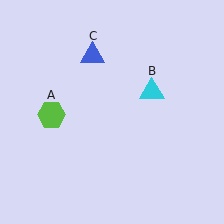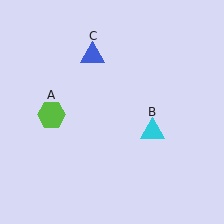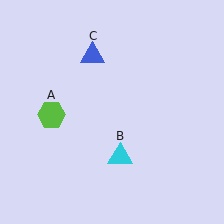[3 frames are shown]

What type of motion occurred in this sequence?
The cyan triangle (object B) rotated clockwise around the center of the scene.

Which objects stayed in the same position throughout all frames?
Lime hexagon (object A) and blue triangle (object C) remained stationary.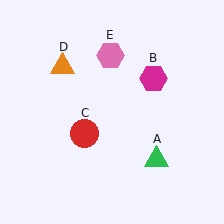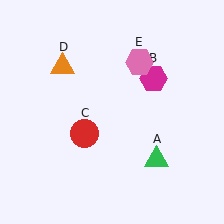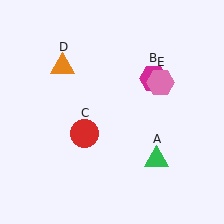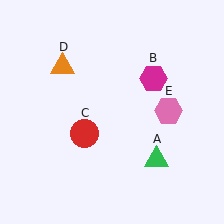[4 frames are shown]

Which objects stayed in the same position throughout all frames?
Green triangle (object A) and magenta hexagon (object B) and red circle (object C) and orange triangle (object D) remained stationary.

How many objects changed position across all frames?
1 object changed position: pink hexagon (object E).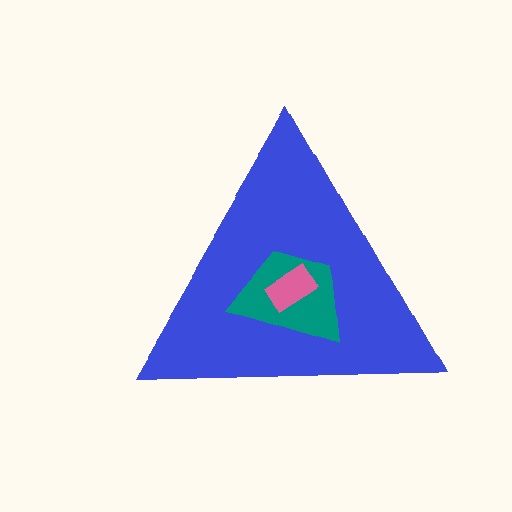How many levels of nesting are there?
3.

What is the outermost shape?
The blue triangle.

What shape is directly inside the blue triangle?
The teal trapezoid.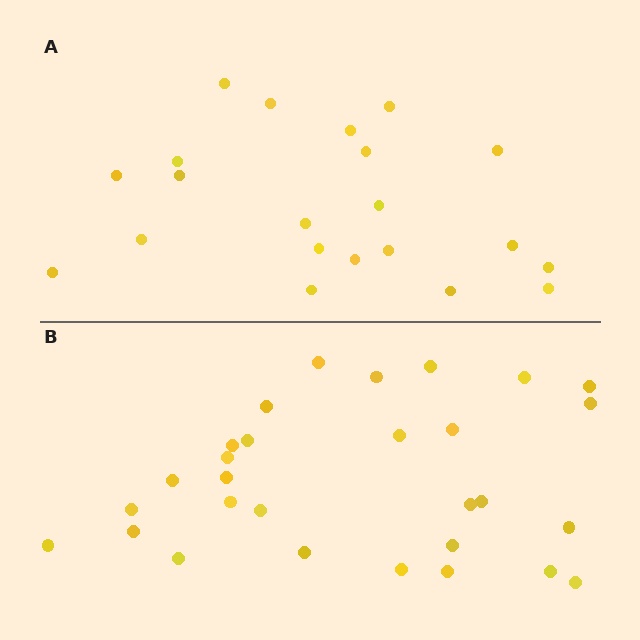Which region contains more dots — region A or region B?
Region B (the bottom region) has more dots.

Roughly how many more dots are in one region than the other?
Region B has roughly 8 or so more dots than region A.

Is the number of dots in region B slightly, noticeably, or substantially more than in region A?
Region B has noticeably more, but not dramatically so. The ratio is roughly 1.4 to 1.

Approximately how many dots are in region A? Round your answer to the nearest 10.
About 20 dots. (The exact count is 21, which rounds to 20.)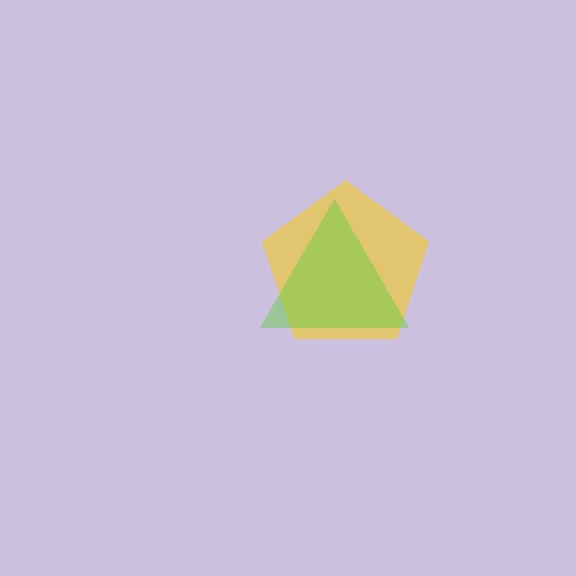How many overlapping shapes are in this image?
There are 2 overlapping shapes in the image.